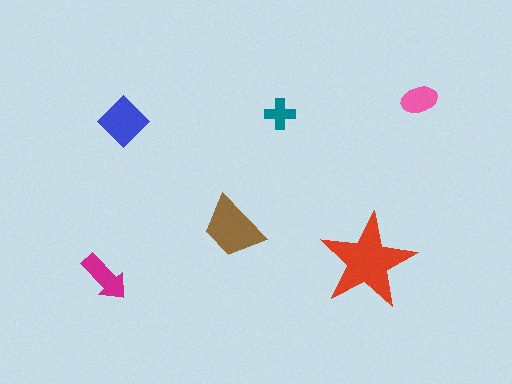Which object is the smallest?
The teal cross.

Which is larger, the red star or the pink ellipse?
The red star.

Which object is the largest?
The red star.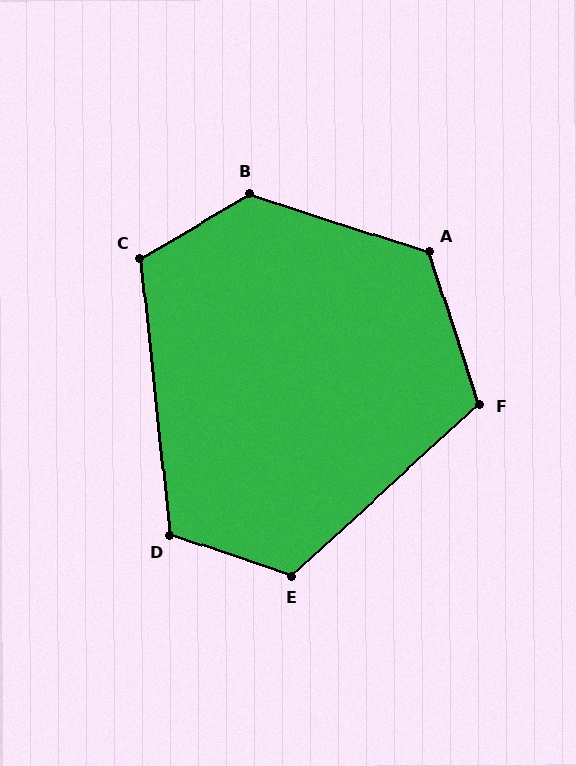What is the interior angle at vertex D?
Approximately 114 degrees (obtuse).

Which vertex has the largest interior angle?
B, at approximately 131 degrees.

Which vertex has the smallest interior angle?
F, at approximately 114 degrees.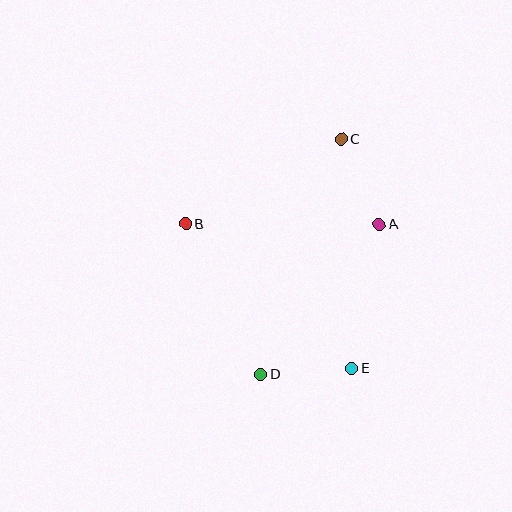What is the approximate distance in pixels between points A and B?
The distance between A and B is approximately 194 pixels.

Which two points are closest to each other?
Points D and E are closest to each other.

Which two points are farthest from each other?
Points C and D are farthest from each other.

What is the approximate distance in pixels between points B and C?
The distance between B and C is approximately 177 pixels.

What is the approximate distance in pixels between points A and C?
The distance between A and C is approximately 93 pixels.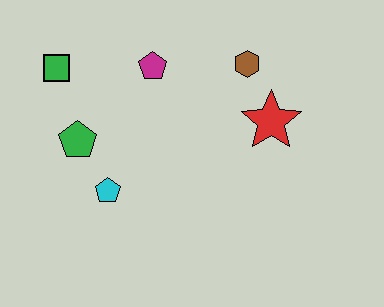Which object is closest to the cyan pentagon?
The green pentagon is closest to the cyan pentagon.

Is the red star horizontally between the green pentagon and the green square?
No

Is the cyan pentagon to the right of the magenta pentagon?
No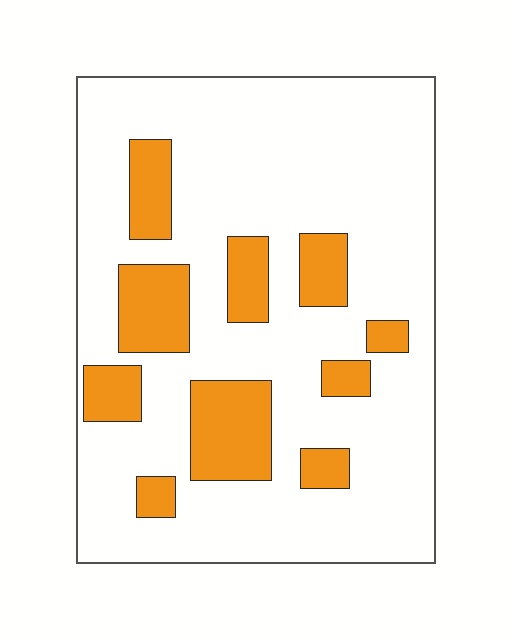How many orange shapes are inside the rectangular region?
10.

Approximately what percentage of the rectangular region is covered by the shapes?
Approximately 20%.